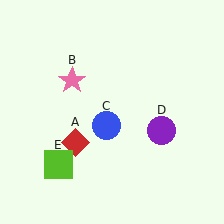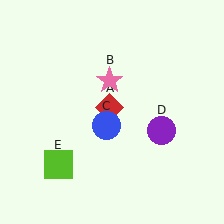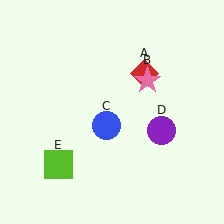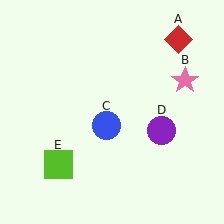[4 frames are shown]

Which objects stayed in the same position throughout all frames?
Blue circle (object C) and purple circle (object D) and lime square (object E) remained stationary.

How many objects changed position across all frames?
2 objects changed position: red diamond (object A), pink star (object B).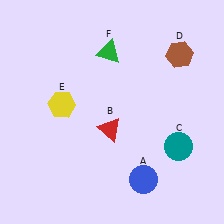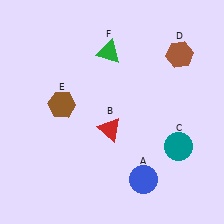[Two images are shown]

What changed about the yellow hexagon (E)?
In Image 1, E is yellow. In Image 2, it changed to brown.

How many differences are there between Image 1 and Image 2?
There is 1 difference between the two images.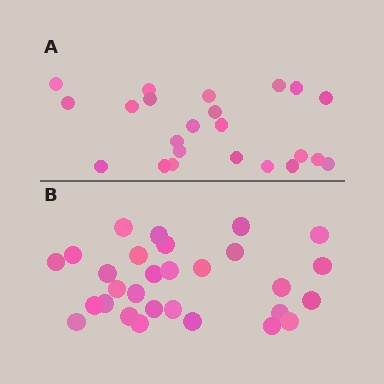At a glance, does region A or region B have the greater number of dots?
Region B (the bottom region) has more dots.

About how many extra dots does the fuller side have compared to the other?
Region B has about 6 more dots than region A.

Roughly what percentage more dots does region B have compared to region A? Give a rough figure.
About 25% more.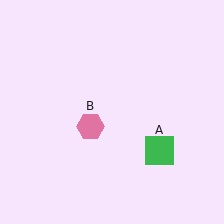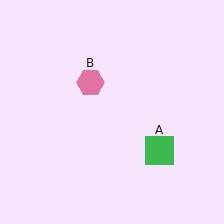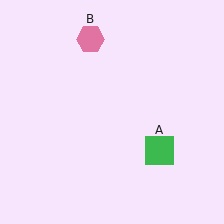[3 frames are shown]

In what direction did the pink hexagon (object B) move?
The pink hexagon (object B) moved up.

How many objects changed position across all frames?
1 object changed position: pink hexagon (object B).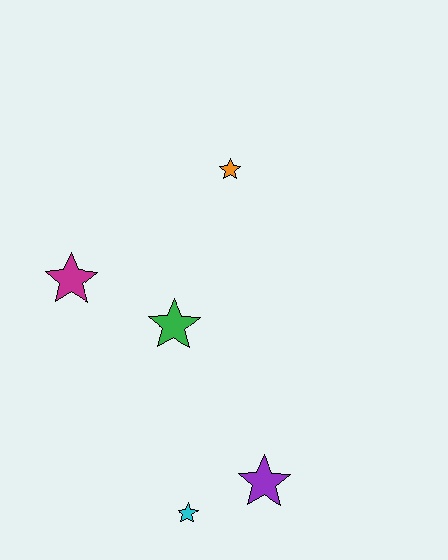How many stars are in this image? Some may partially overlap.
There are 5 stars.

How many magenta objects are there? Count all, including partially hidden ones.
There is 1 magenta object.